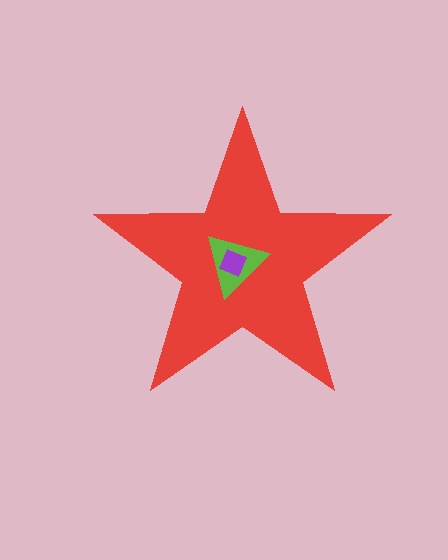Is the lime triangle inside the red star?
Yes.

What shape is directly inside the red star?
The lime triangle.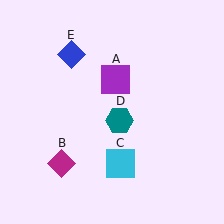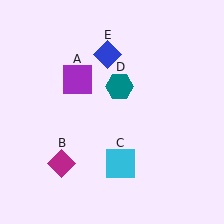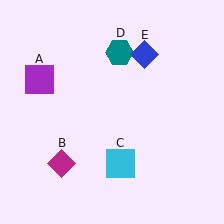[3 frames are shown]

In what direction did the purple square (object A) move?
The purple square (object A) moved left.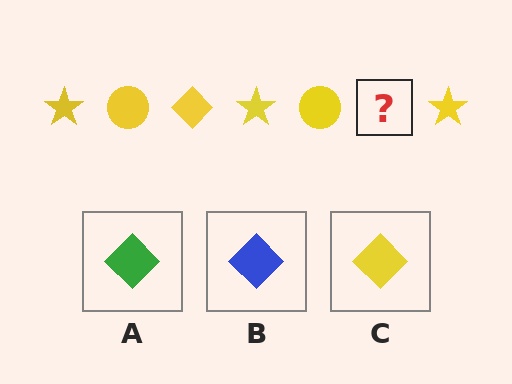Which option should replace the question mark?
Option C.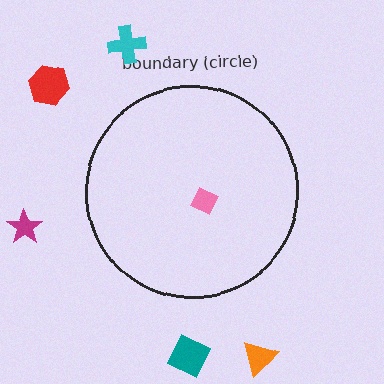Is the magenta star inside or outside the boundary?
Outside.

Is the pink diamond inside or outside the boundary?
Inside.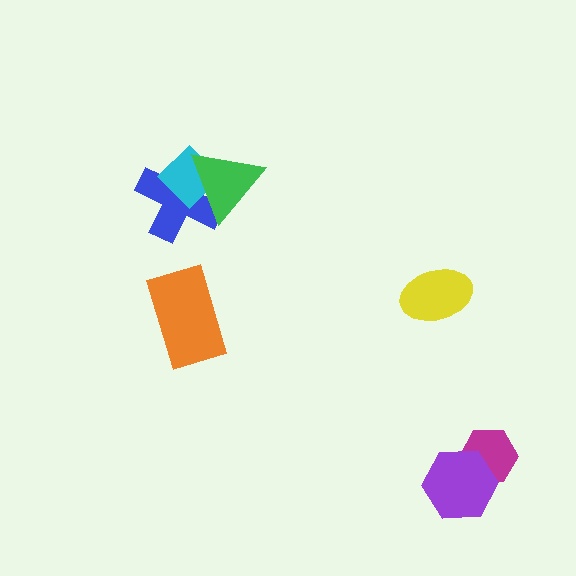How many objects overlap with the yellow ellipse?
0 objects overlap with the yellow ellipse.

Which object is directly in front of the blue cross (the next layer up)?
The cyan diamond is directly in front of the blue cross.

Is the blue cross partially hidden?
Yes, it is partially covered by another shape.